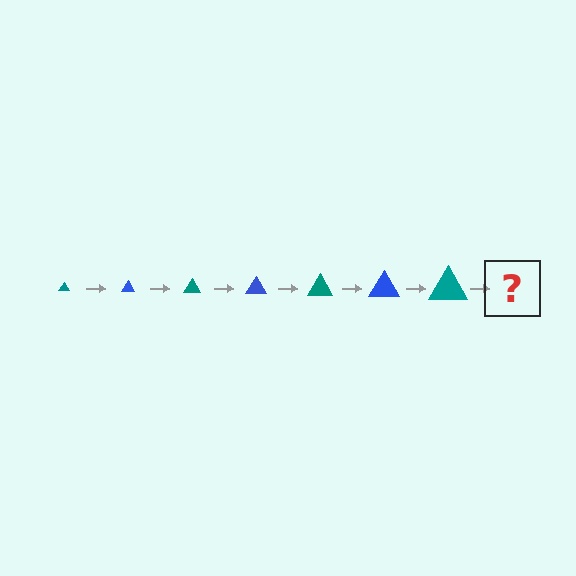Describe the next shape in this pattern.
It should be a blue triangle, larger than the previous one.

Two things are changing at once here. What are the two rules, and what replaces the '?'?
The two rules are that the triangle grows larger each step and the color cycles through teal and blue. The '?' should be a blue triangle, larger than the previous one.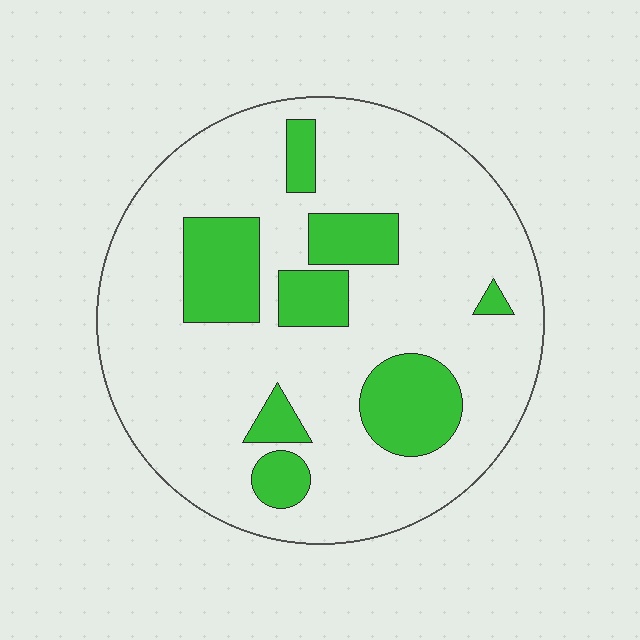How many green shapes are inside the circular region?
8.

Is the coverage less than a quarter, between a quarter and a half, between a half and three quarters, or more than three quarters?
Less than a quarter.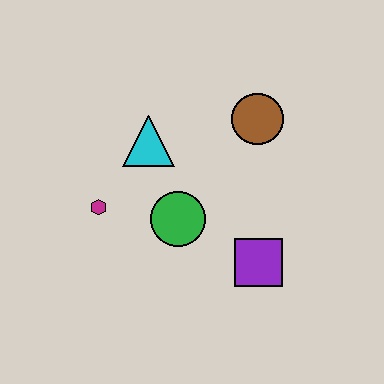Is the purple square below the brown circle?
Yes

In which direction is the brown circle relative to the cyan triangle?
The brown circle is to the right of the cyan triangle.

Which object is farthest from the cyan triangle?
The purple square is farthest from the cyan triangle.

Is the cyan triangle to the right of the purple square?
No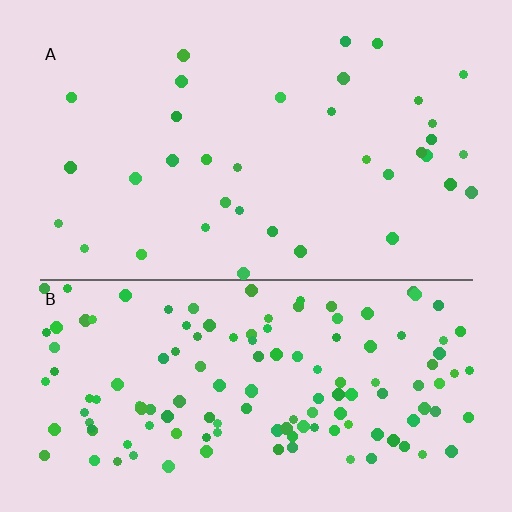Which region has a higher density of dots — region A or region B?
B (the bottom).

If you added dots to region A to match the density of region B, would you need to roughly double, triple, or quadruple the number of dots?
Approximately quadruple.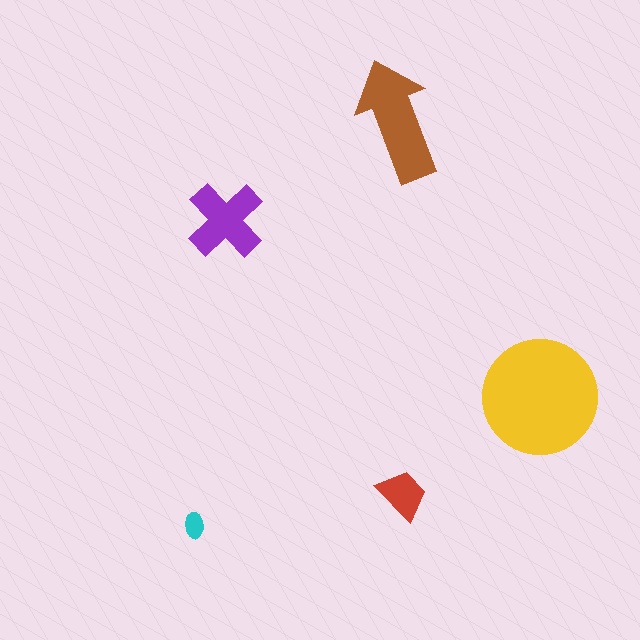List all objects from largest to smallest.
The yellow circle, the brown arrow, the purple cross, the red trapezoid, the cyan ellipse.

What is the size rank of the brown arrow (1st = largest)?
2nd.